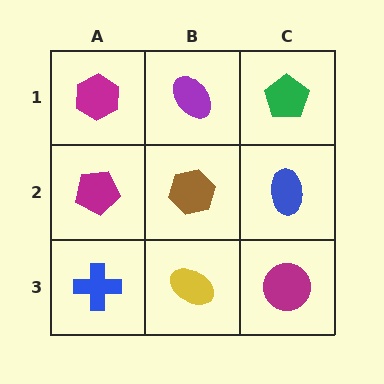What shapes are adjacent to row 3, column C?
A blue ellipse (row 2, column C), a yellow ellipse (row 3, column B).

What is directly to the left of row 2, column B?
A magenta pentagon.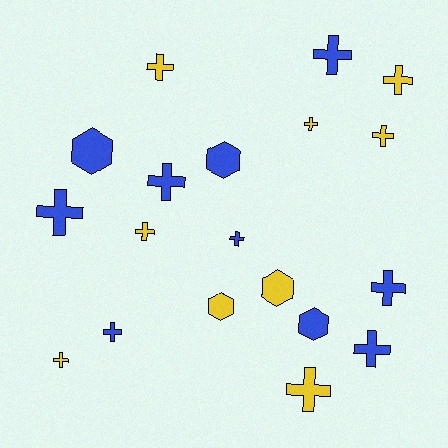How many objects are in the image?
There are 19 objects.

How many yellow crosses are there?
There are 7 yellow crosses.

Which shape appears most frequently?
Cross, with 14 objects.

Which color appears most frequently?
Blue, with 10 objects.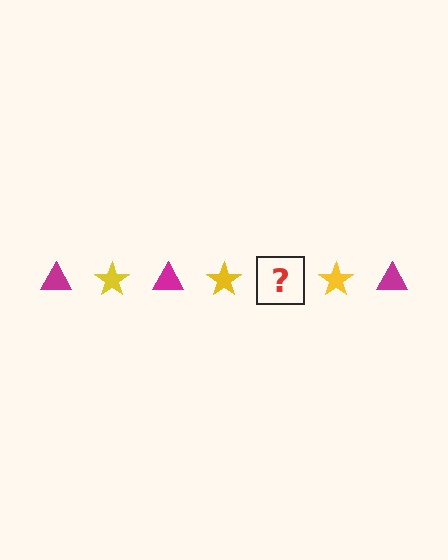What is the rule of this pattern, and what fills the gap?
The rule is that the pattern alternates between magenta triangle and yellow star. The gap should be filled with a magenta triangle.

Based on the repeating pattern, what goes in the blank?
The blank should be a magenta triangle.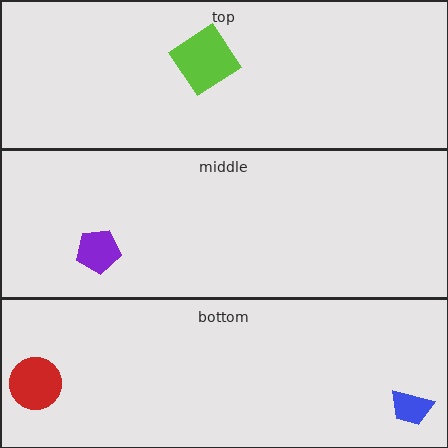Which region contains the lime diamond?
The top region.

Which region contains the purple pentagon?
The middle region.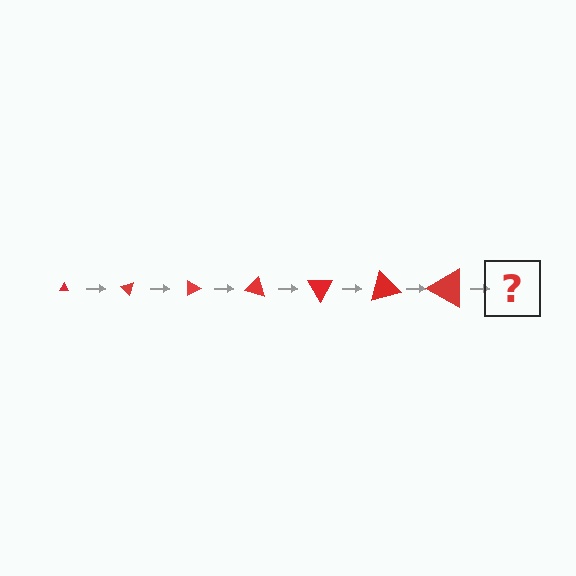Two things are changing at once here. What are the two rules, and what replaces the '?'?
The two rules are that the triangle grows larger each step and it rotates 45 degrees each step. The '?' should be a triangle, larger than the previous one and rotated 315 degrees from the start.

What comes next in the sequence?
The next element should be a triangle, larger than the previous one and rotated 315 degrees from the start.